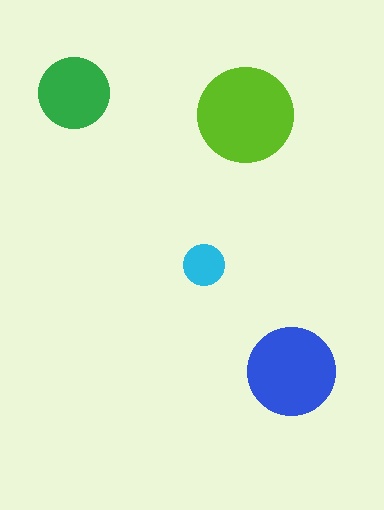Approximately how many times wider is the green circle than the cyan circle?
About 1.5 times wider.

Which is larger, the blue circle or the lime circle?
The lime one.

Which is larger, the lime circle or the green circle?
The lime one.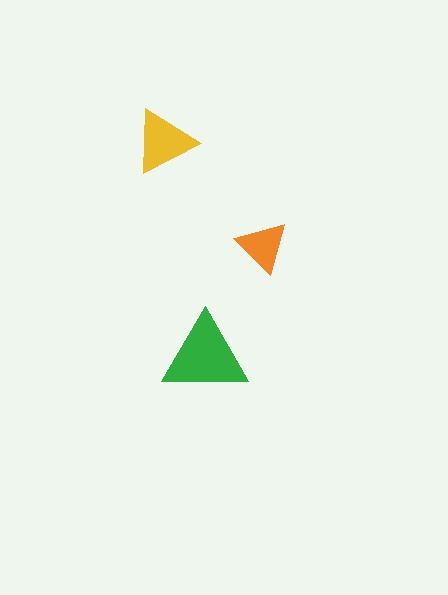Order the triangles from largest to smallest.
the green one, the yellow one, the orange one.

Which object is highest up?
The yellow triangle is topmost.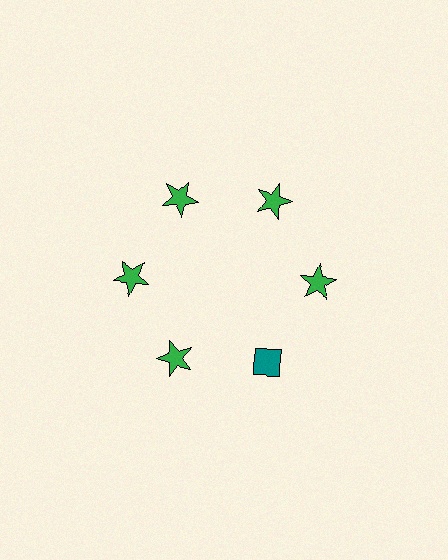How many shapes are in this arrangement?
There are 6 shapes arranged in a ring pattern.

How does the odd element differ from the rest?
It differs in both color (teal instead of green) and shape (diamond instead of star).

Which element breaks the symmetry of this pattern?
The teal diamond at roughly the 5 o'clock position breaks the symmetry. All other shapes are green stars.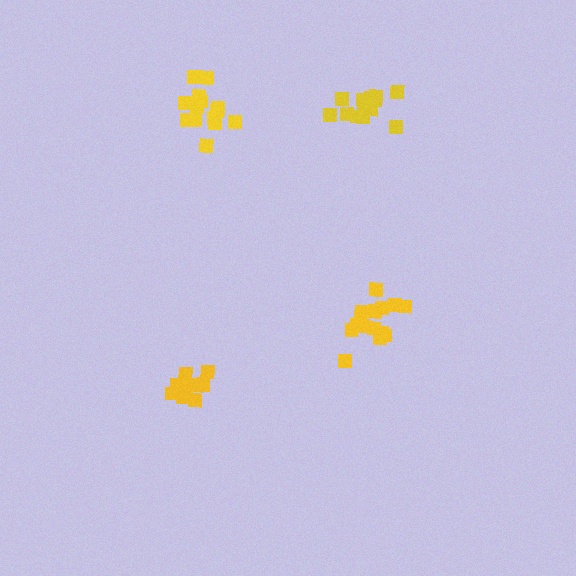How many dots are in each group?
Group 1: 13 dots, Group 2: 10 dots, Group 3: 16 dots, Group 4: 16 dots (55 total).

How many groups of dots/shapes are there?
There are 4 groups.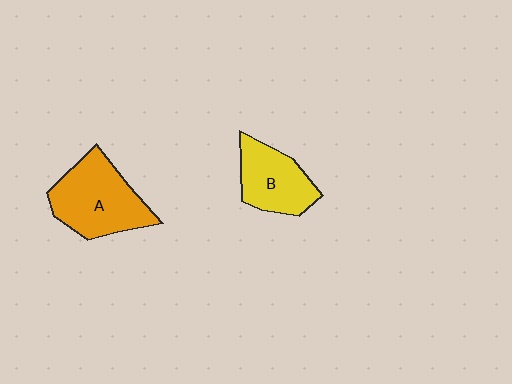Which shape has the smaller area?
Shape B (yellow).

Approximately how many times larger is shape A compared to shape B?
Approximately 1.4 times.